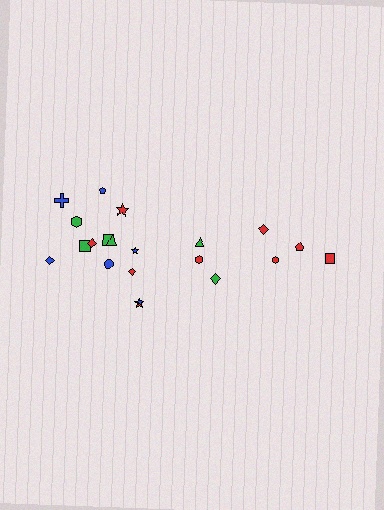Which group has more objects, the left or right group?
The left group.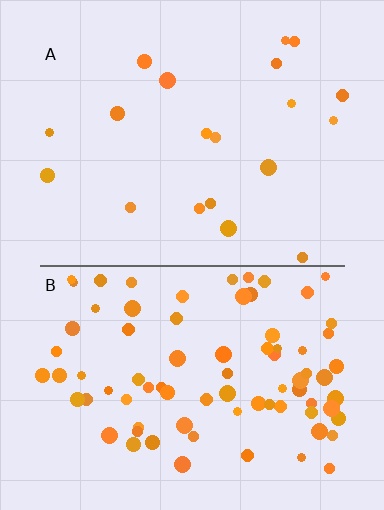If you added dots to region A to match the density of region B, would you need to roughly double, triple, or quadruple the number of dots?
Approximately quadruple.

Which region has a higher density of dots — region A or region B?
B (the bottom).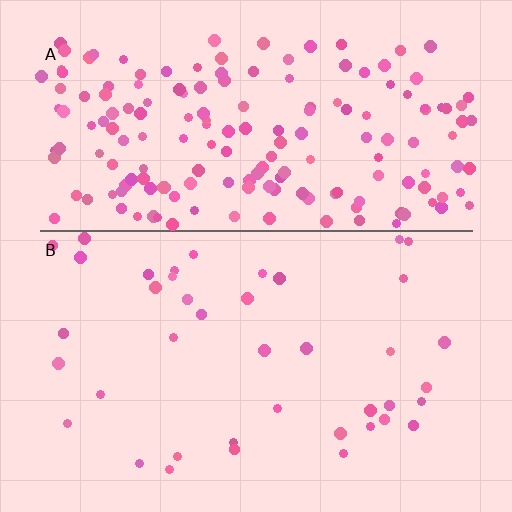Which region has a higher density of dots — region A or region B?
A (the top).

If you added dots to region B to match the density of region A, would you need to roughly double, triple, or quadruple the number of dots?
Approximately quadruple.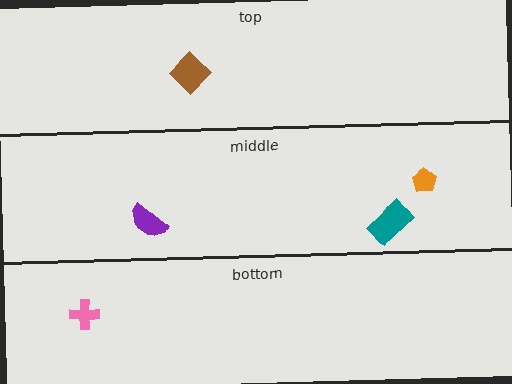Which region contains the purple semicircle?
The middle region.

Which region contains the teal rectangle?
The middle region.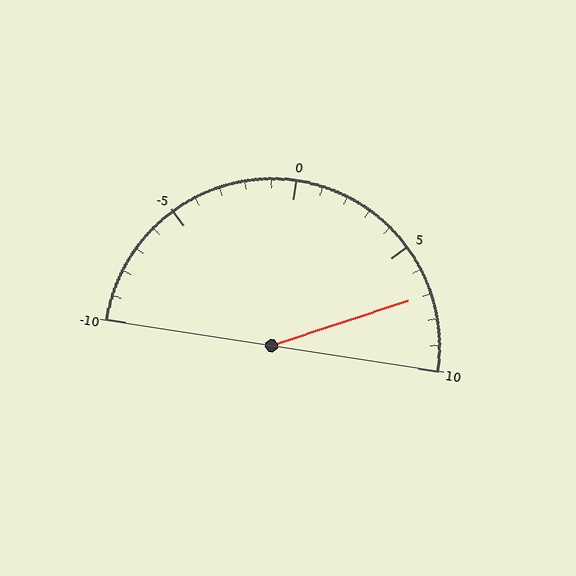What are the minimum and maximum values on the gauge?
The gauge ranges from -10 to 10.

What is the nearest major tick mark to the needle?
The nearest major tick mark is 5.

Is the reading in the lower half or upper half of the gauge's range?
The reading is in the upper half of the range (-10 to 10).